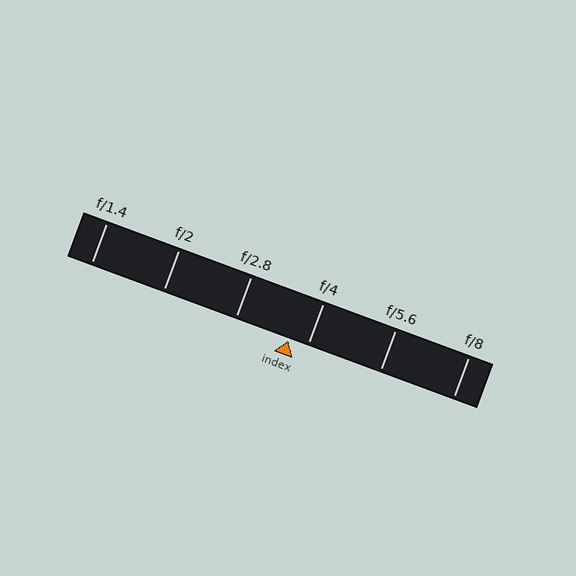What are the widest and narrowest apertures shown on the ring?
The widest aperture shown is f/1.4 and the narrowest is f/8.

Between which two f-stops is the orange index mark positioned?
The index mark is between f/2.8 and f/4.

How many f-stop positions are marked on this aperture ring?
There are 6 f-stop positions marked.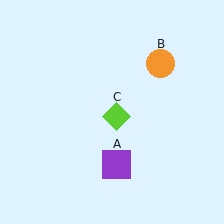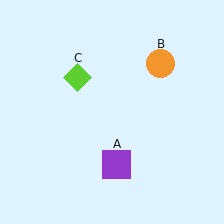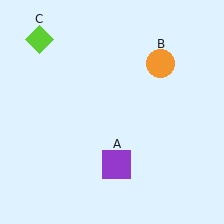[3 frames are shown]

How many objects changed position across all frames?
1 object changed position: lime diamond (object C).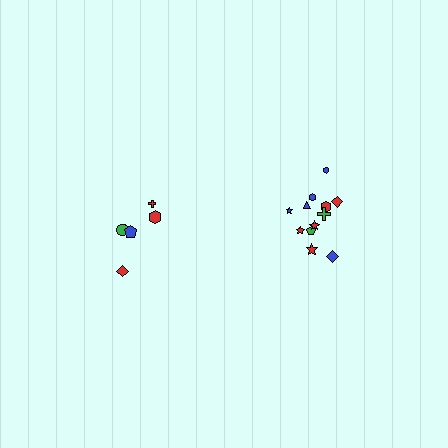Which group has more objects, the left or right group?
The right group.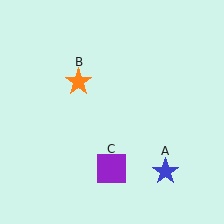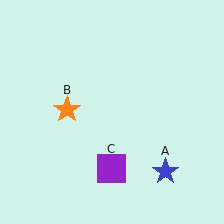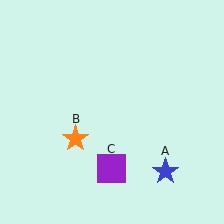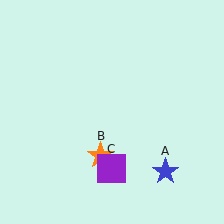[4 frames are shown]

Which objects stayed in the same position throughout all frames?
Blue star (object A) and purple square (object C) remained stationary.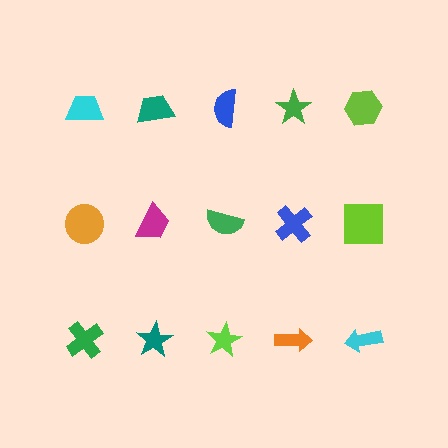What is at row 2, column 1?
An orange circle.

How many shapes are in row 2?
5 shapes.